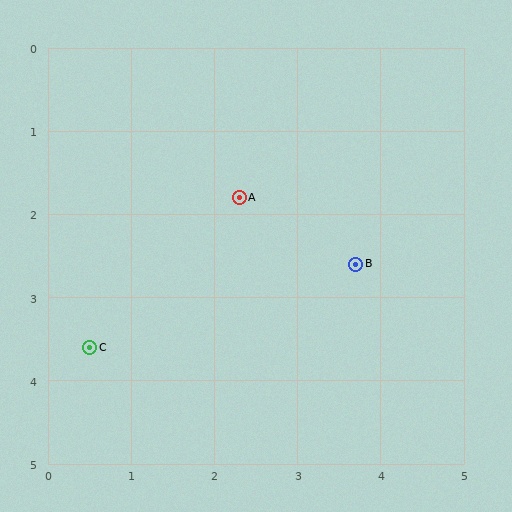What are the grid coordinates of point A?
Point A is at approximately (2.3, 1.8).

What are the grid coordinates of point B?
Point B is at approximately (3.7, 2.6).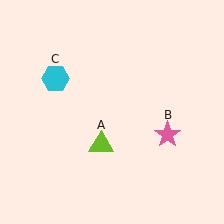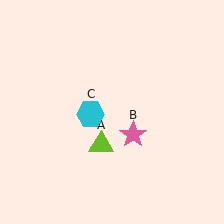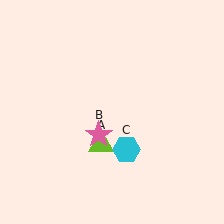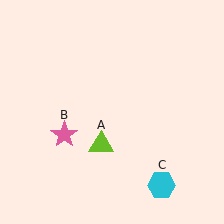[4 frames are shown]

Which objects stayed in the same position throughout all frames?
Lime triangle (object A) remained stationary.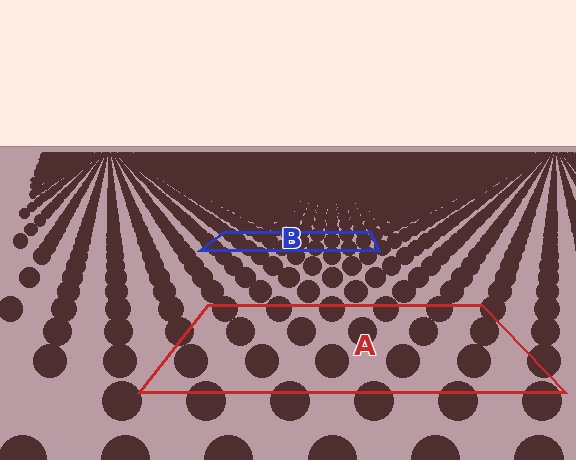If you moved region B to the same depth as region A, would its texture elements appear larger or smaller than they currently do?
They would appear larger. At a closer depth, the same texture elements are projected at a bigger on-screen size.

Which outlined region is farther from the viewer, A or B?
Region B is farther from the viewer — the texture elements inside it appear smaller and more densely packed.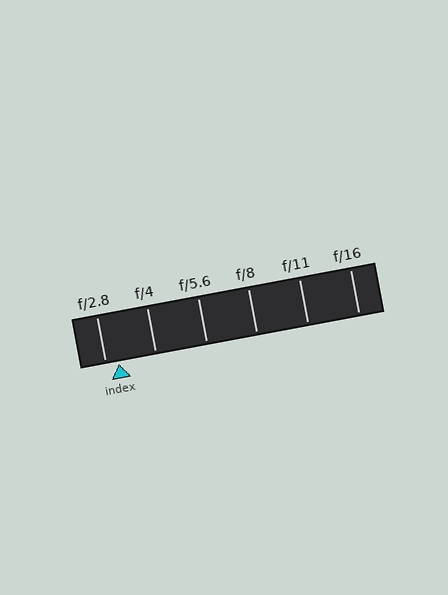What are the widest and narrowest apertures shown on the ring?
The widest aperture shown is f/2.8 and the narrowest is f/16.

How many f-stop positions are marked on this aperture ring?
There are 6 f-stop positions marked.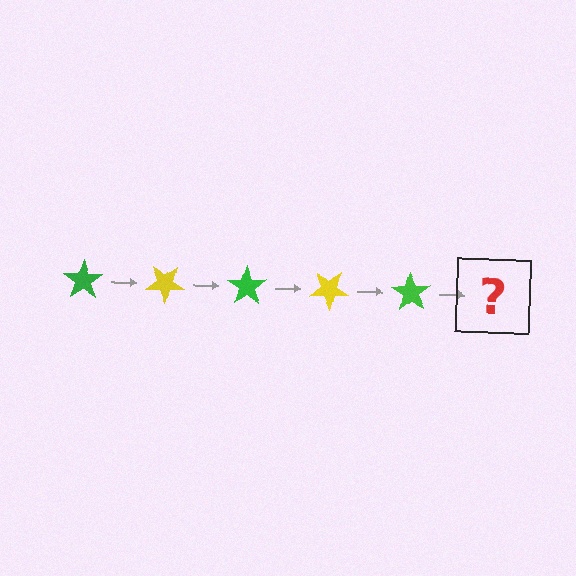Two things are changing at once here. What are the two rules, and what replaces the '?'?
The two rules are that it rotates 35 degrees each step and the color cycles through green and yellow. The '?' should be a yellow star, rotated 175 degrees from the start.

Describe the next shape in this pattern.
It should be a yellow star, rotated 175 degrees from the start.